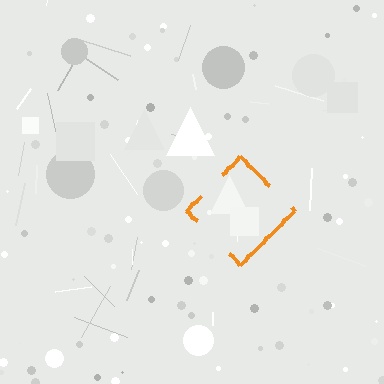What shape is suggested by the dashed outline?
The dashed outline suggests a diamond.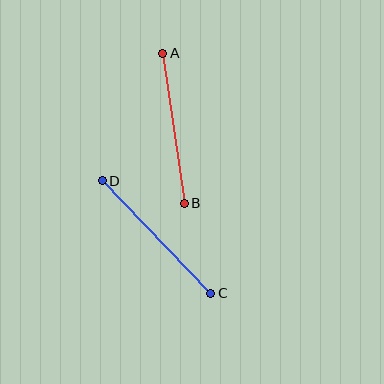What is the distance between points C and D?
The distance is approximately 156 pixels.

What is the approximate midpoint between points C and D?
The midpoint is at approximately (157, 237) pixels.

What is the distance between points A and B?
The distance is approximately 152 pixels.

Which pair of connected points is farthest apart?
Points C and D are farthest apart.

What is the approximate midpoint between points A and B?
The midpoint is at approximately (173, 128) pixels.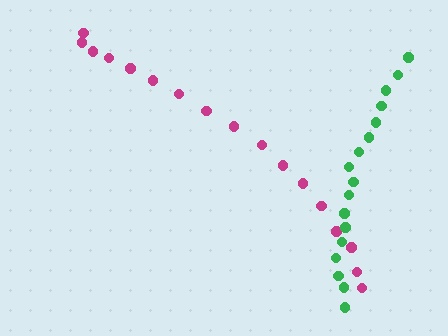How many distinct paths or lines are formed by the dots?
There are 2 distinct paths.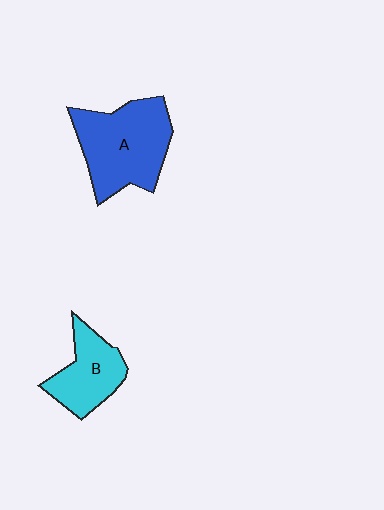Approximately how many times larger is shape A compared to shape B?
Approximately 1.6 times.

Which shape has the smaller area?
Shape B (cyan).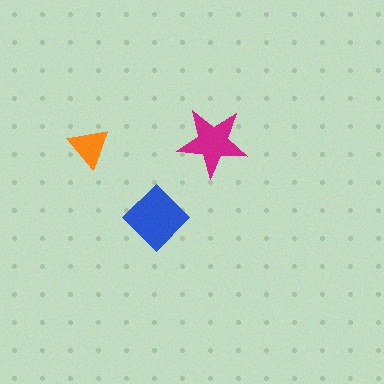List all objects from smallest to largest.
The orange triangle, the magenta star, the blue diamond.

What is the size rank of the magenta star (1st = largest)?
2nd.